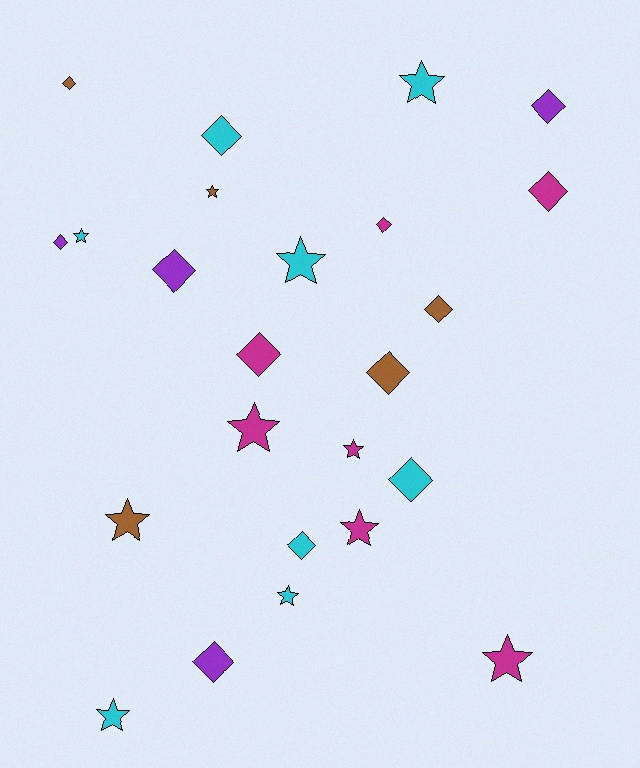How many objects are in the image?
There are 24 objects.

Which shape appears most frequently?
Diamond, with 13 objects.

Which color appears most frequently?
Cyan, with 8 objects.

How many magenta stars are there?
There are 4 magenta stars.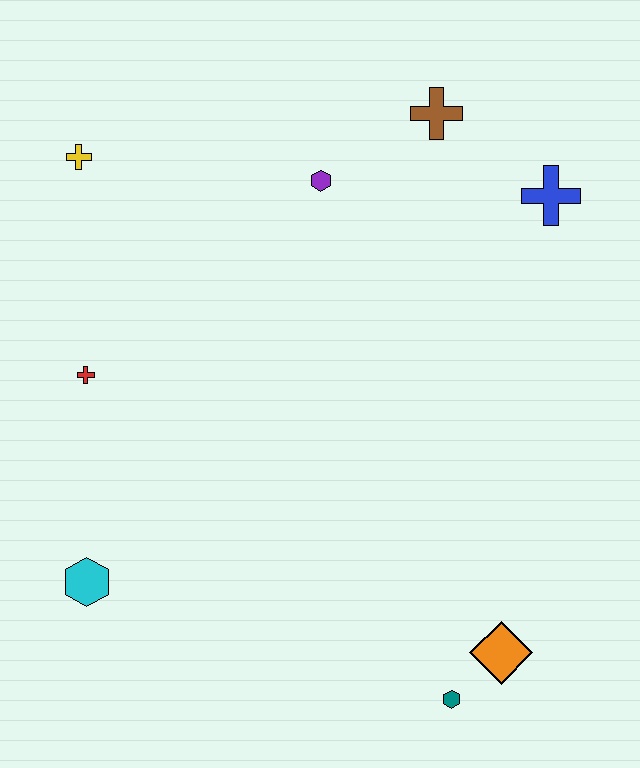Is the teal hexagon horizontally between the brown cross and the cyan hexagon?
No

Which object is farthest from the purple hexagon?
The teal hexagon is farthest from the purple hexagon.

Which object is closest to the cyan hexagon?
The red cross is closest to the cyan hexagon.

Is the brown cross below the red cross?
No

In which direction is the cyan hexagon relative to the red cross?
The cyan hexagon is below the red cross.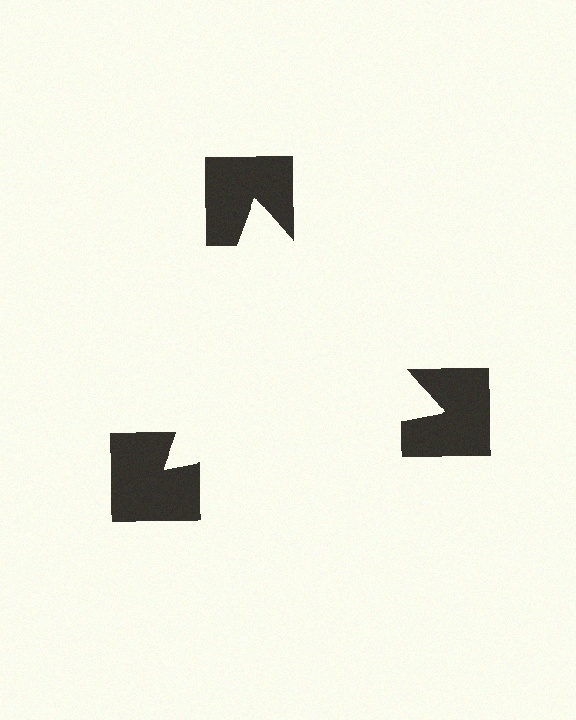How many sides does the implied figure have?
3 sides.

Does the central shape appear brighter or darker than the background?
It typically appears slightly brighter than the background, even though no actual brightness change is drawn.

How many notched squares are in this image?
There are 3 — one at each vertex of the illusory triangle.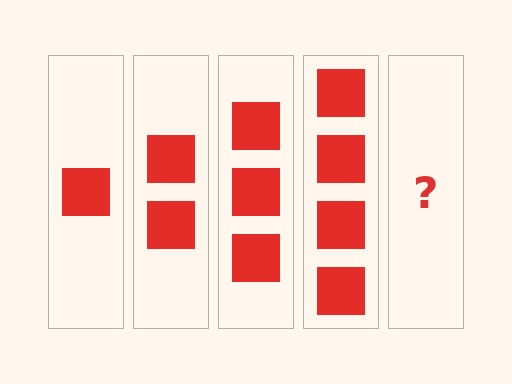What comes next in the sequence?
The next element should be 5 squares.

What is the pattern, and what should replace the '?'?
The pattern is that each step adds one more square. The '?' should be 5 squares.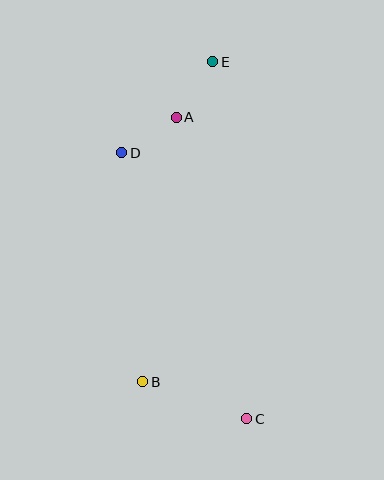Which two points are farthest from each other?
Points C and E are farthest from each other.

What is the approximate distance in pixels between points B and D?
The distance between B and D is approximately 230 pixels.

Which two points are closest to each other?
Points A and D are closest to each other.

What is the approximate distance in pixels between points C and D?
The distance between C and D is approximately 294 pixels.